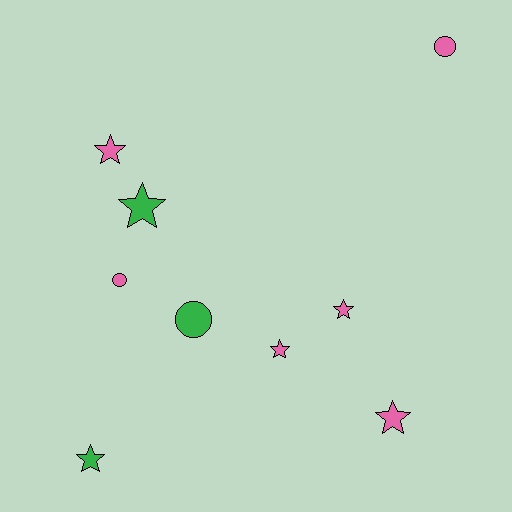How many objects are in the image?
There are 9 objects.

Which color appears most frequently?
Pink, with 6 objects.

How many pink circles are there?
There are 2 pink circles.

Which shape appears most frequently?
Star, with 6 objects.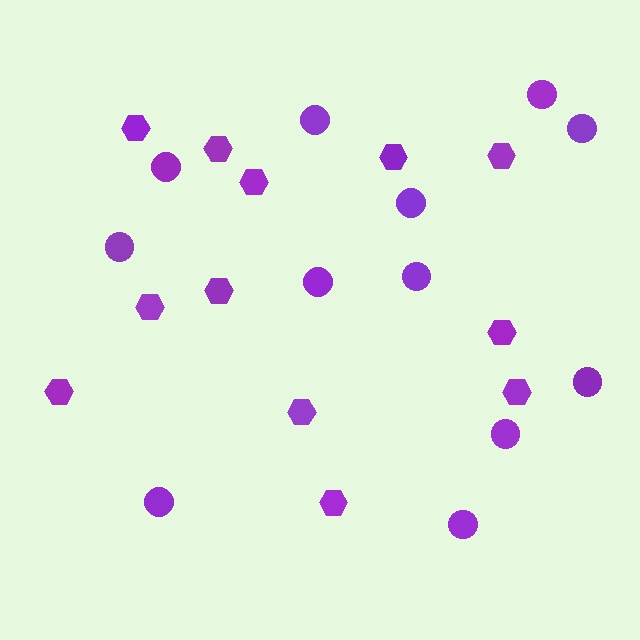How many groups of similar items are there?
There are 2 groups: one group of circles (12) and one group of hexagons (12).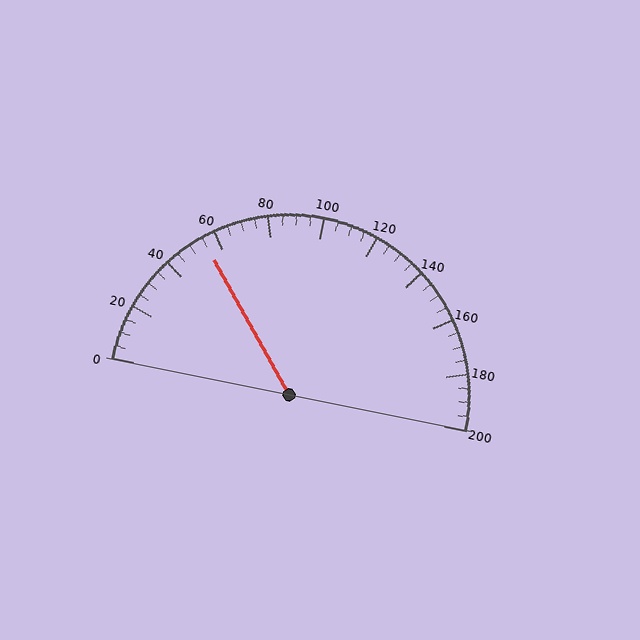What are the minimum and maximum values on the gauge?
The gauge ranges from 0 to 200.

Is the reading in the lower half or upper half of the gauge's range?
The reading is in the lower half of the range (0 to 200).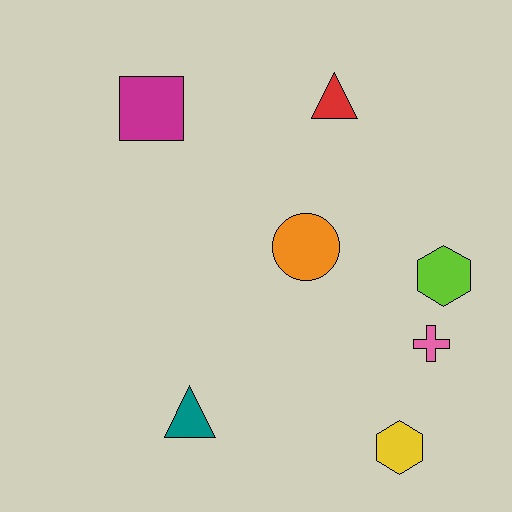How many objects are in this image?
There are 7 objects.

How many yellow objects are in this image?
There is 1 yellow object.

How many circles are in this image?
There is 1 circle.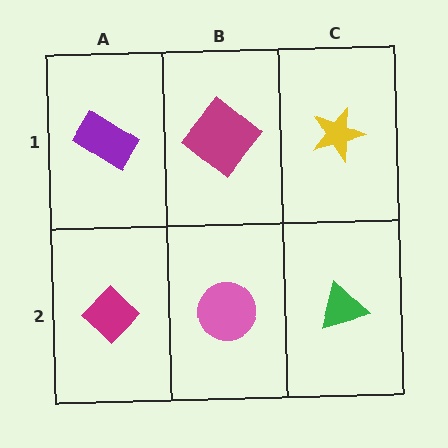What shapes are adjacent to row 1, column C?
A green triangle (row 2, column C), a magenta diamond (row 1, column B).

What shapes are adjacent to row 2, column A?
A purple rectangle (row 1, column A), a pink circle (row 2, column B).